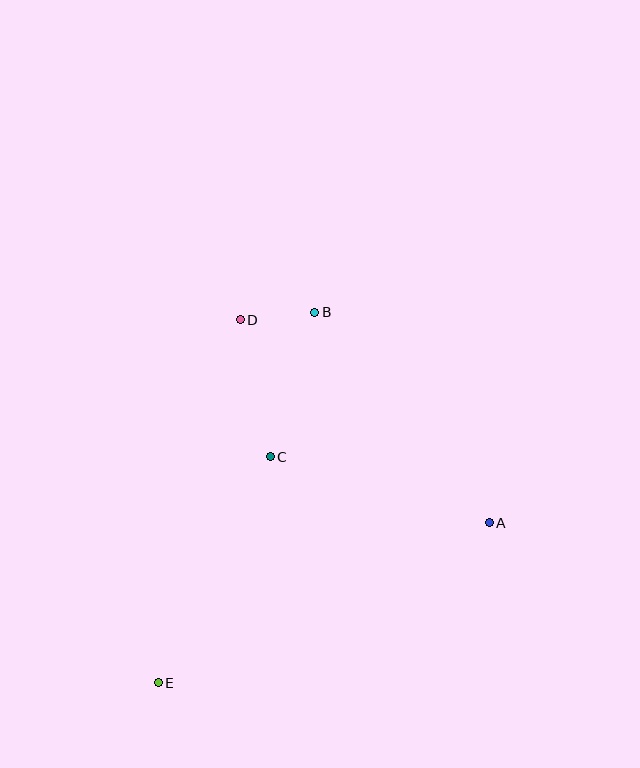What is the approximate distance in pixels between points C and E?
The distance between C and E is approximately 252 pixels.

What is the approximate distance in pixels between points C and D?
The distance between C and D is approximately 140 pixels.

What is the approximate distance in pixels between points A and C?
The distance between A and C is approximately 229 pixels.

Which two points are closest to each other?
Points B and D are closest to each other.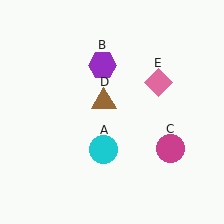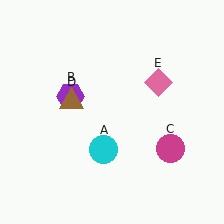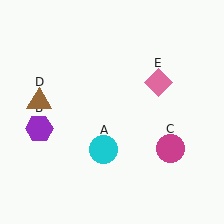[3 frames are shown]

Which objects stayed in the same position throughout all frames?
Cyan circle (object A) and magenta circle (object C) and pink diamond (object E) remained stationary.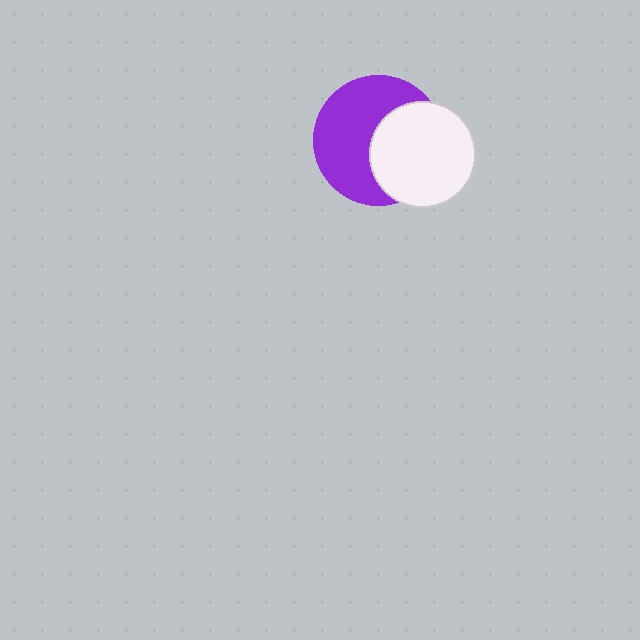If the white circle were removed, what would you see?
You would see the complete purple circle.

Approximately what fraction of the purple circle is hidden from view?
Roughly 42% of the purple circle is hidden behind the white circle.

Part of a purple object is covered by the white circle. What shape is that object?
It is a circle.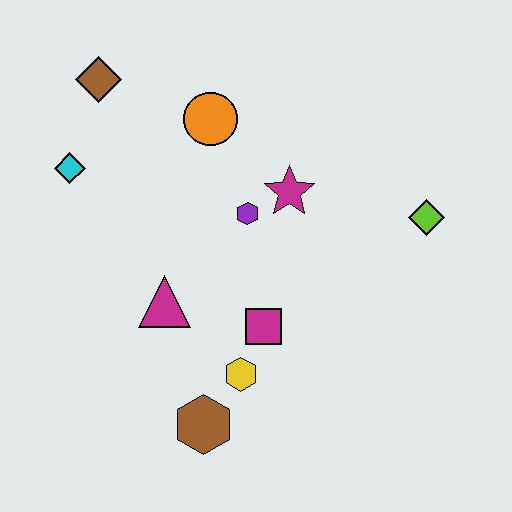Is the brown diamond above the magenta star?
Yes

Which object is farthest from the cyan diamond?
The lime diamond is farthest from the cyan diamond.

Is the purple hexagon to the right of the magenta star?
No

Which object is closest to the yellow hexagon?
The magenta square is closest to the yellow hexagon.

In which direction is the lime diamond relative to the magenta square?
The lime diamond is to the right of the magenta square.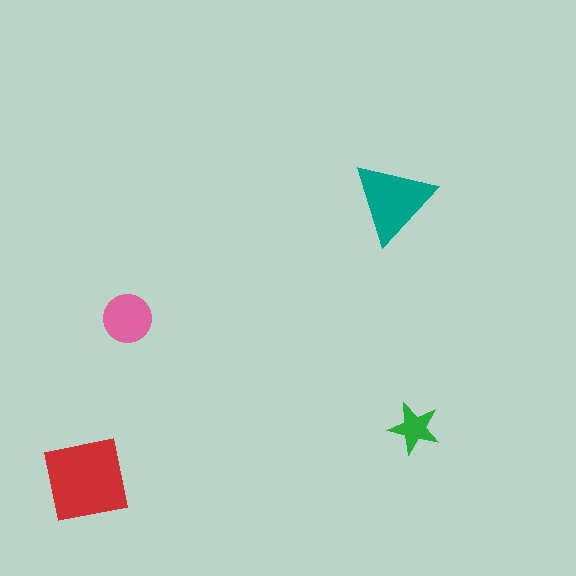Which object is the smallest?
The green star.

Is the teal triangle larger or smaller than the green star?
Larger.